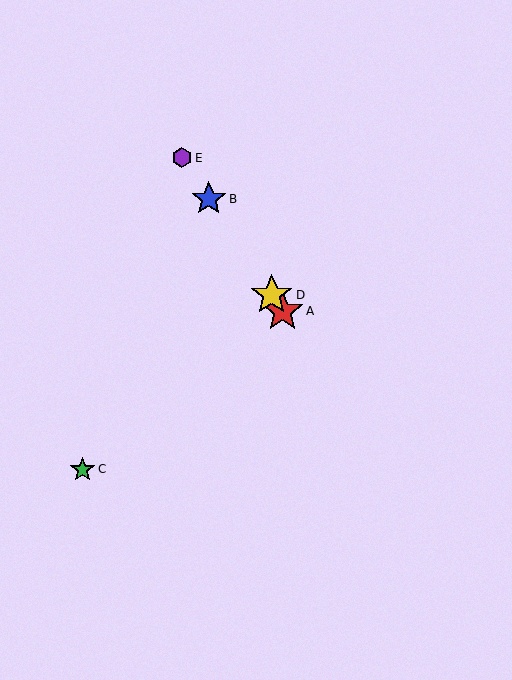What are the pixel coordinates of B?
Object B is at (209, 199).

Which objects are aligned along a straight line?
Objects A, B, D, E are aligned along a straight line.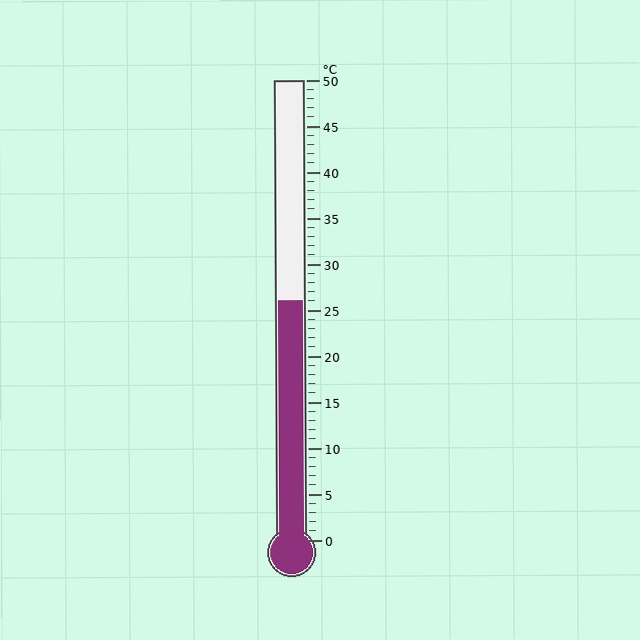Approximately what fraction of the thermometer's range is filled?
The thermometer is filled to approximately 50% of its range.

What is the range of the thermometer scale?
The thermometer scale ranges from 0°C to 50°C.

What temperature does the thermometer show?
The thermometer shows approximately 26°C.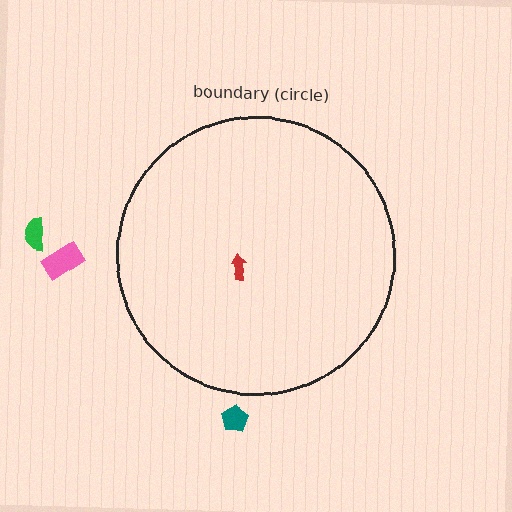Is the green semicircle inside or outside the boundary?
Outside.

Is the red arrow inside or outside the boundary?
Inside.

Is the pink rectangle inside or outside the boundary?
Outside.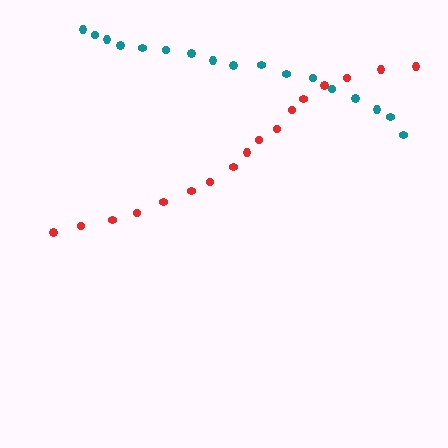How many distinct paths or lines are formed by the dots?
There are 2 distinct paths.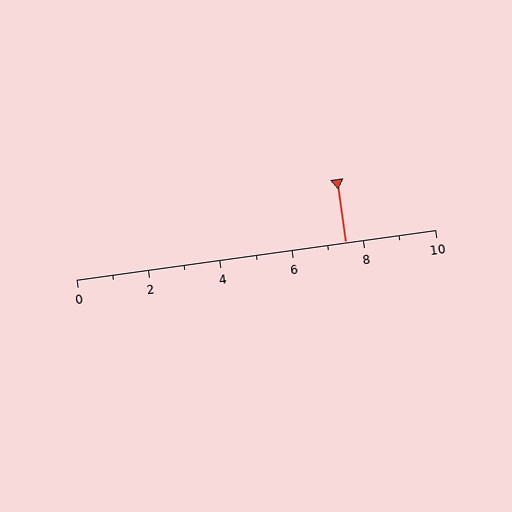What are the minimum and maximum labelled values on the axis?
The axis runs from 0 to 10.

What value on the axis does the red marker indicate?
The marker indicates approximately 7.5.